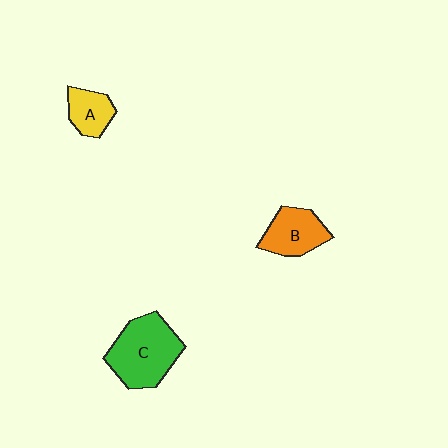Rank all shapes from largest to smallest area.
From largest to smallest: C (green), B (orange), A (yellow).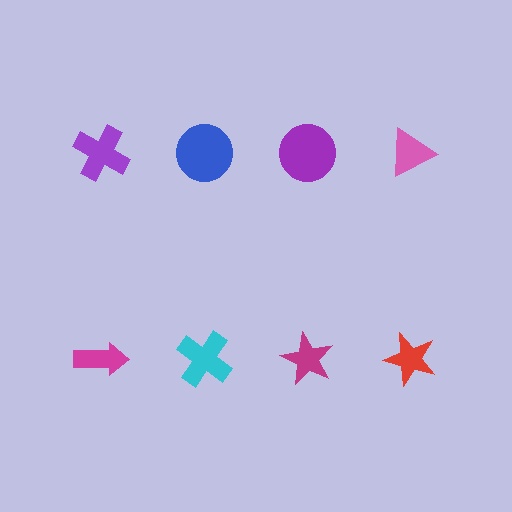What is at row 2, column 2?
A cyan cross.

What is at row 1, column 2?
A blue circle.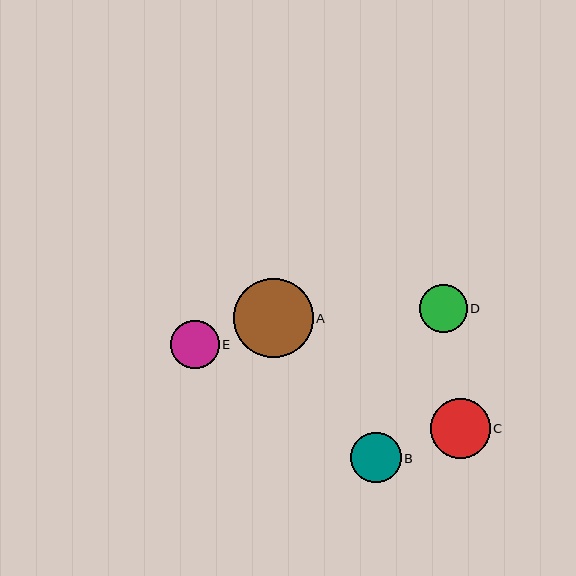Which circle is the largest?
Circle A is the largest with a size of approximately 79 pixels.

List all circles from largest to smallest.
From largest to smallest: A, C, B, E, D.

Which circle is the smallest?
Circle D is the smallest with a size of approximately 48 pixels.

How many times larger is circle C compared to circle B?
Circle C is approximately 1.2 times the size of circle B.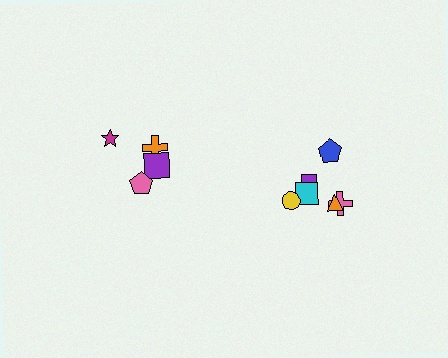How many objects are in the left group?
There are 4 objects.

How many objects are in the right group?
There are 6 objects.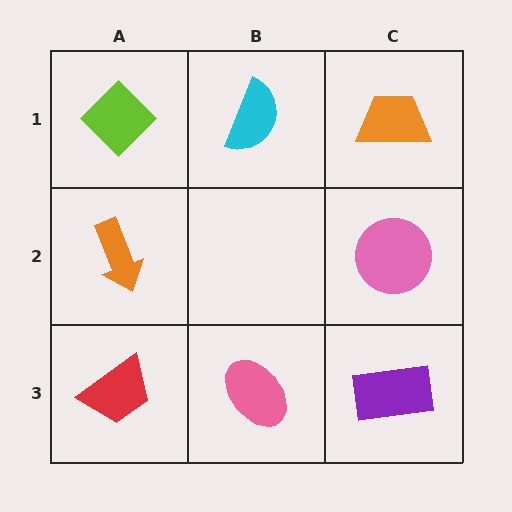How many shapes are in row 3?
3 shapes.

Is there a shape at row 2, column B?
No, that cell is empty.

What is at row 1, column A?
A lime diamond.